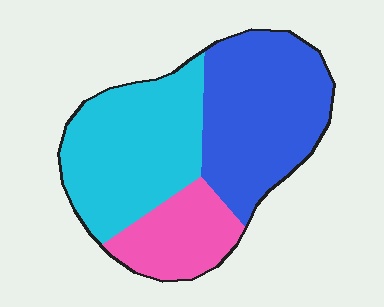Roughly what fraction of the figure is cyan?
Cyan covers about 40% of the figure.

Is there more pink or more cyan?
Cyan.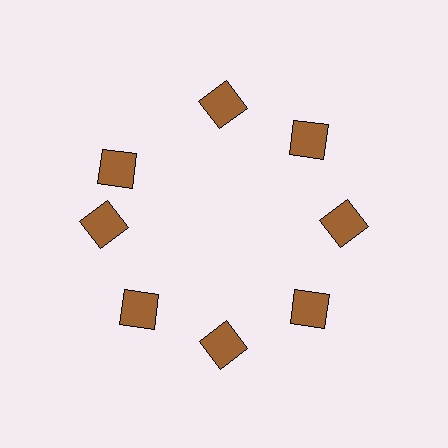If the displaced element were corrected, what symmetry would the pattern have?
It would have 8-fold rotational symmetry — the pattern would map onto itself every 45 degrees.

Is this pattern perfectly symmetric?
No. The 8 brown diamonds are arranged in a ring, but one element near the 10 o'clock position is rotated out of alignment along the ring, breaking the 8-fold rotational symmetry.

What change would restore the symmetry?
The symmetry would be restored by rotating it back into even spacing with its neighbors so that all 8 diamonds sit at equal angles and equal distance from the center.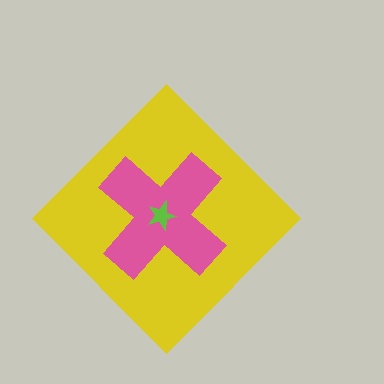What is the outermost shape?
The yellow diamond.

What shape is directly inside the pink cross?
The lime star.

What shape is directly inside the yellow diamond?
The pink cross.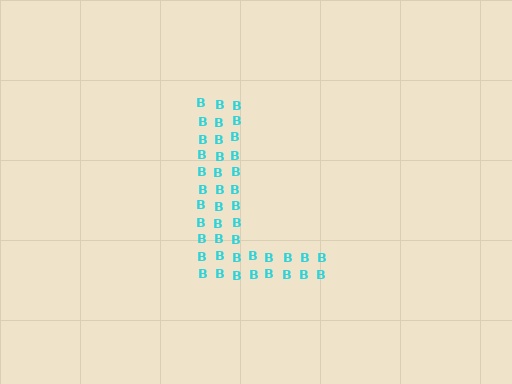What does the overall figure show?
The overall figure shows the letter L.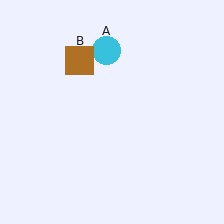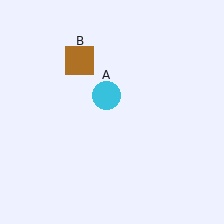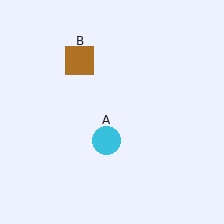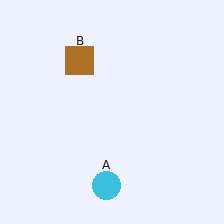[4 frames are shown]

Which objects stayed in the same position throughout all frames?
Brown square (object B) remained stationary.